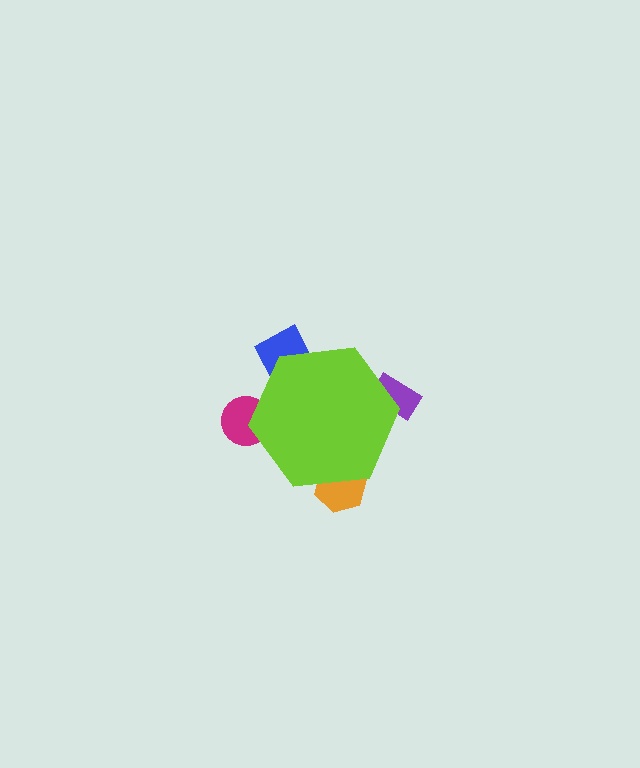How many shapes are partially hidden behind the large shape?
4 shapes are partially hidden.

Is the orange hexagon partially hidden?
Yes, the orange hexagon is partially hidden behind the lime hexagon.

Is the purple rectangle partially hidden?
Yes, the purple rectangle is partially hidden behind the lime hexagon.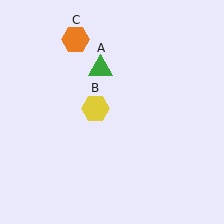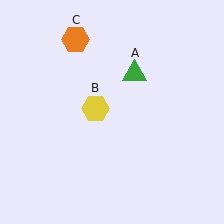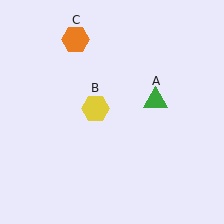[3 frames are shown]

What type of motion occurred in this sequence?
The green triangle (object A) rotated clockwise around the center of the scene.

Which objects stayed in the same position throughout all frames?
Yellow hexagon (object B) and orange hexagon (object C) remained stationary.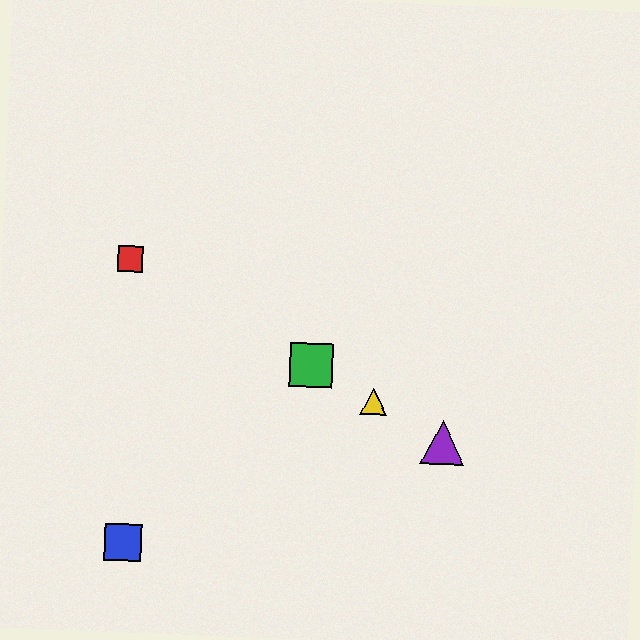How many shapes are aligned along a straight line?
4 shapes (the red square, the green square, the yellow triangle, the purple triangle) are aligned along a straight line.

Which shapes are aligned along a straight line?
The red square, the green square, the yellow triangle, the purple triangle are aligned along a straight line.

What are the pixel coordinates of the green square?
The green square is at (311, 365).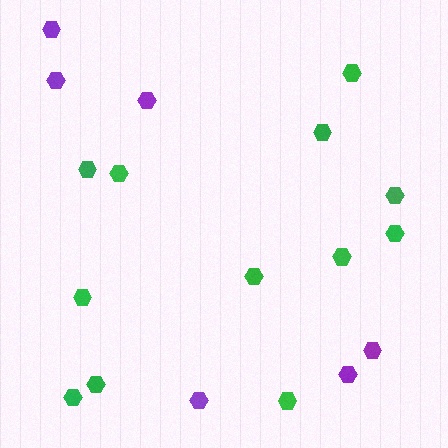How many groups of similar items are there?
There are 2 groups: one group of green hexagons (12) and one group of purple hexagons (6).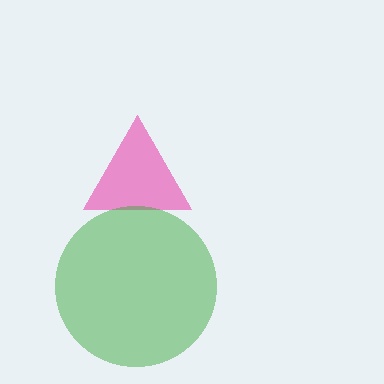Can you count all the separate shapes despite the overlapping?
Yes, there are 2 separate shapes.